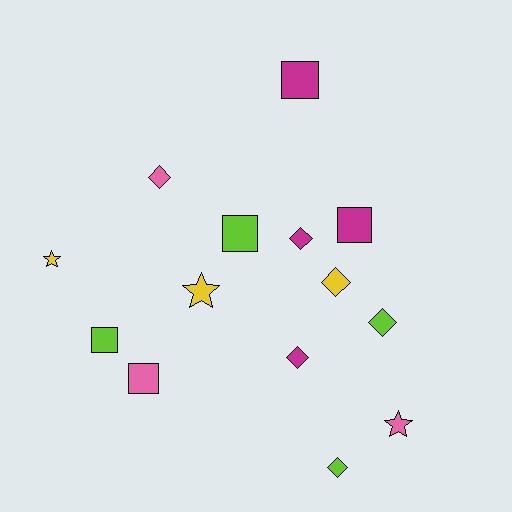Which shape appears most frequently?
Diamond, with 6 objects.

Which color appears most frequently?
Magenta, with 4 objects.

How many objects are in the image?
There are 14 objects.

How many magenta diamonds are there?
There are 2 magenta diamonds.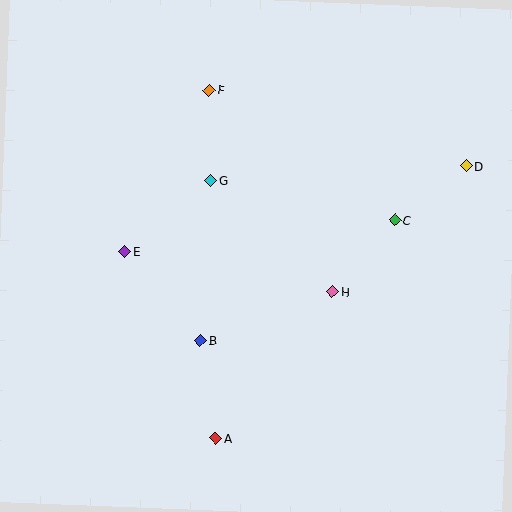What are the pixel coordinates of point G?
Point G is at (211, 180).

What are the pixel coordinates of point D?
Point D is at (466, 166).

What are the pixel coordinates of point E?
Point E is at (125, 252).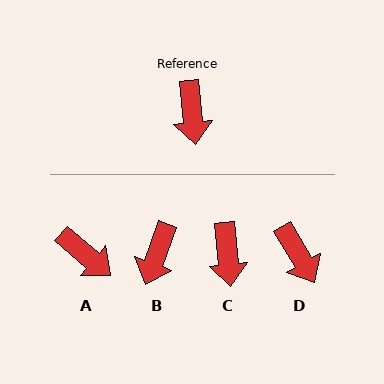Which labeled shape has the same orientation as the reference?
C.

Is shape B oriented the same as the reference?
No, it is off by about 26 degrees.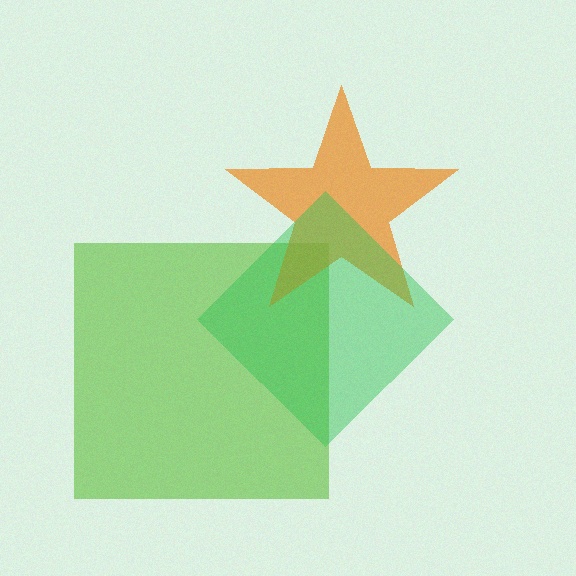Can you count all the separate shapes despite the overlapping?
Yes, there are 3 separate shapes.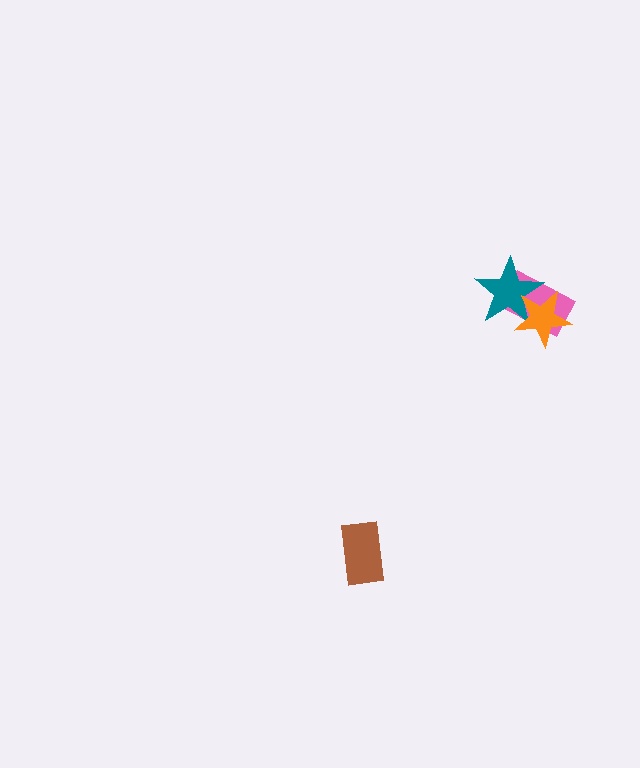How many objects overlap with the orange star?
2 objects overlap with the orange star.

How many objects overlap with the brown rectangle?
0 objects overlap with the brown rectangle.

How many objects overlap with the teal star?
2 objects overlap with the teal star.